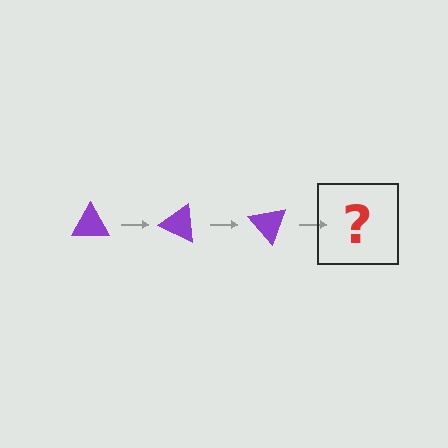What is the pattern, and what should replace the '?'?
The pattern is that the triangle rotates 25 degrees each step. The '?' should be a purple triangle rotated 75 degrees.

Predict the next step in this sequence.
The next step is a purple triangle rotated 75 degrees.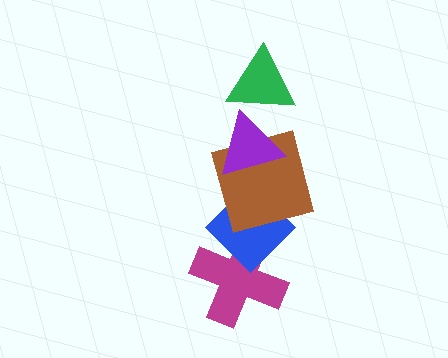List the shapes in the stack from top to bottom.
From top to bottom: the green triangle, the purple triangle, the brown square, the blue diamond, the magenta cross.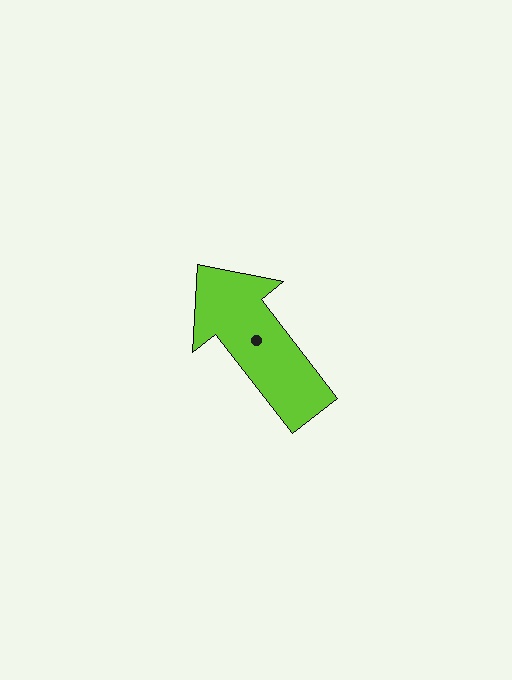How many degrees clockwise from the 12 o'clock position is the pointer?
Approximately 322 degrees.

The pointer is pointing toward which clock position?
Roughly 11 o'clock.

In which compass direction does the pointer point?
Northwest.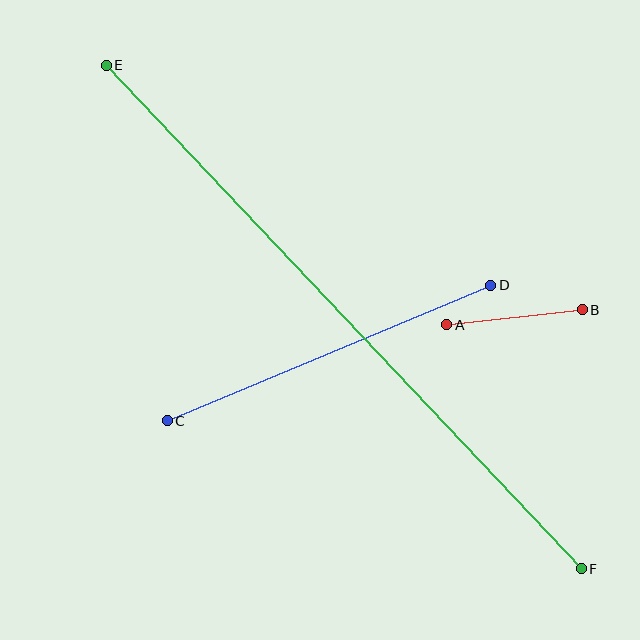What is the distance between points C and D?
The distance is approximately 351 pixels.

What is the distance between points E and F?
The distance is approximately 692 pixels.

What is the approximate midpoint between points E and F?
The midpoint is at approximately (344, 317) pixels.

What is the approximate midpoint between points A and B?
The midpoint is at approximately (514, 317) pixels.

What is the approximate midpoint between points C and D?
The midpoint is at approximately (329, 353) pixels.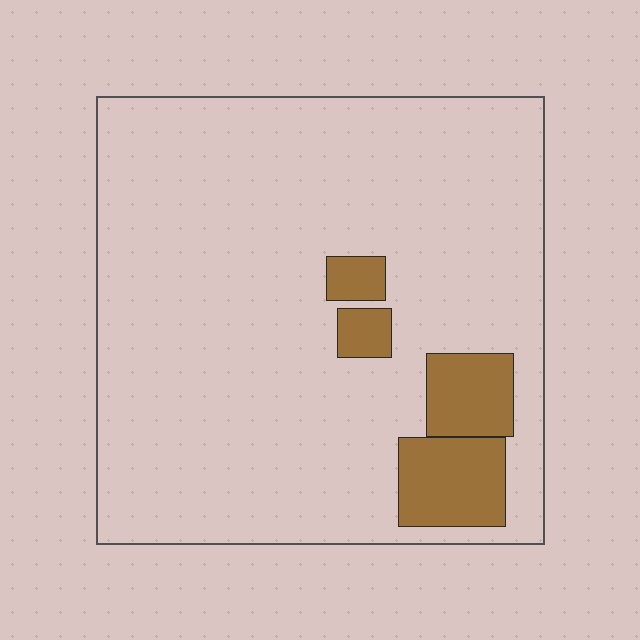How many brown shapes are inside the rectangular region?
4.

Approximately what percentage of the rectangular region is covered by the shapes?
Approximately 10%.